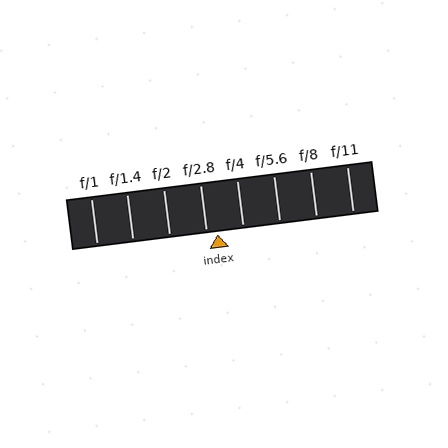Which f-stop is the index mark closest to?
The index mark is closest to f/2.8.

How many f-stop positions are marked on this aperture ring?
There are 8 f-stop positions marked.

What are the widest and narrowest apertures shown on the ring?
The widest aperture shown is f/1 and the narrowest is f/11.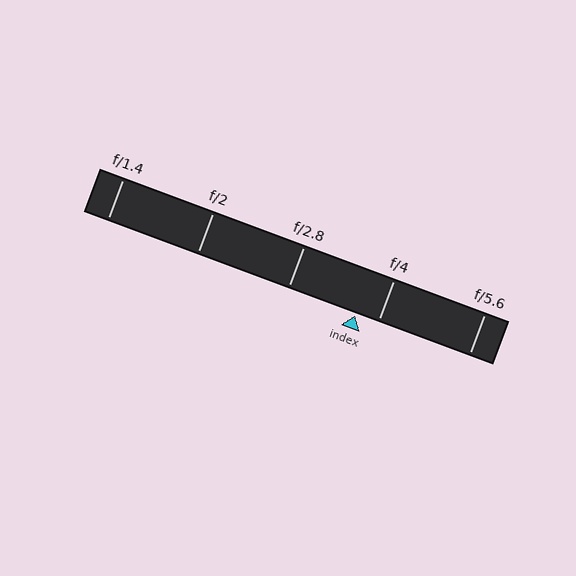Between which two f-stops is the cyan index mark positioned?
The index mark is between f/2.8 and f/4.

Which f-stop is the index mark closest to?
The index mark is closest to f/4.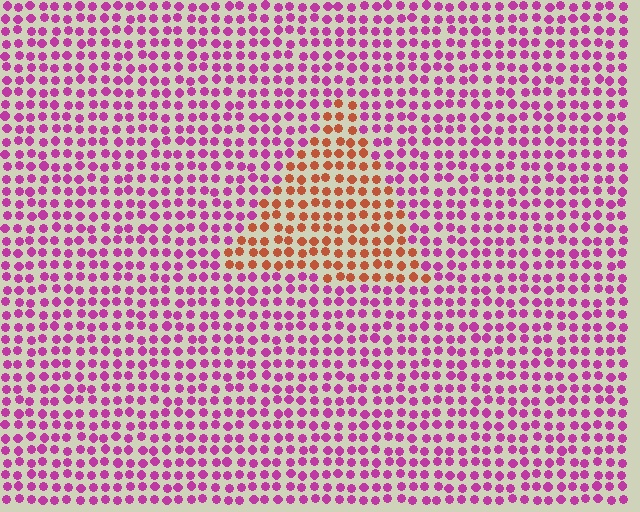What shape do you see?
I see a triangle.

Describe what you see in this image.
The image is filled with small magenta elements in a uniform arrangement. A triangle-shaped region is visible where the elements are tinted to a slightly different hue, forming a subtle color boundary.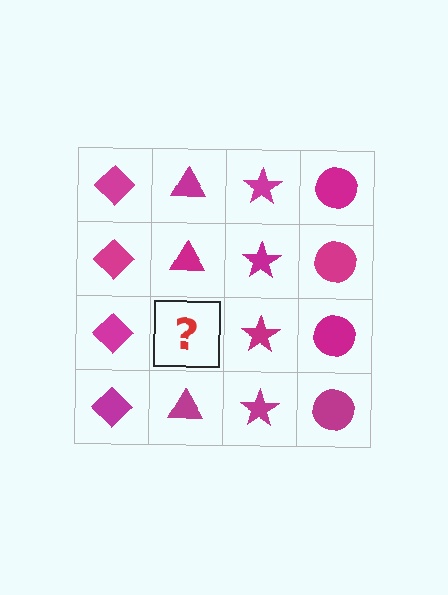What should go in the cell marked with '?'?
The missing cell should contain a magenta triangle.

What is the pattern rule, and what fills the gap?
The rule is that each column has a consistent shape. The gap should be filled with a magenta triangle.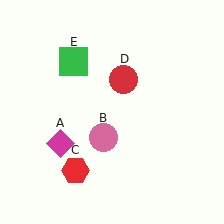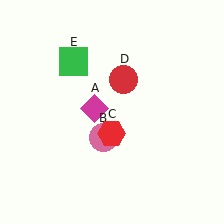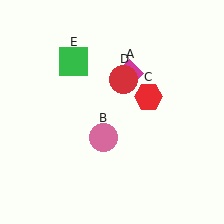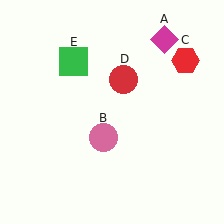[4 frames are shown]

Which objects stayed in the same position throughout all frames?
Pink circle (object B) and red circle (object D) and green square (object E) remained stationary.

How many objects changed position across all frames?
2 objects changed position: magenta diamond (object A), red hexagon (object C).